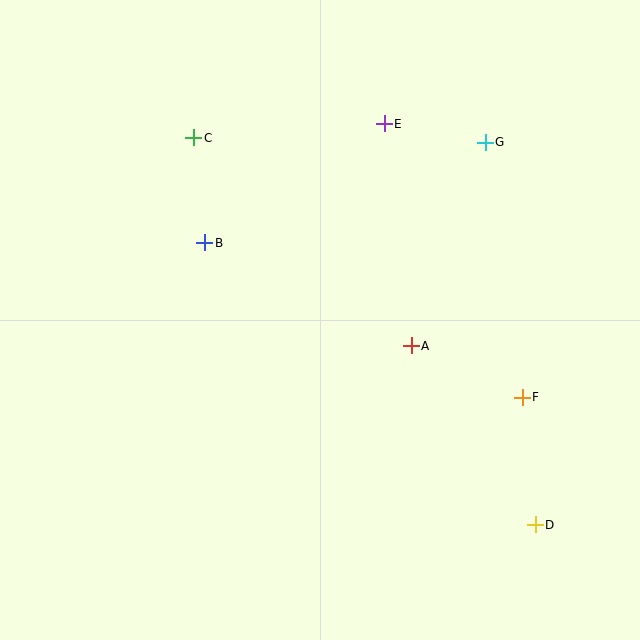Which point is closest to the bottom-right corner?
Point D is closest to the bottom-right corner.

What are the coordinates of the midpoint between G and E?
The midpoint between G and E is at (435, 133).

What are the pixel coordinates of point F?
Point F is at (522, 397).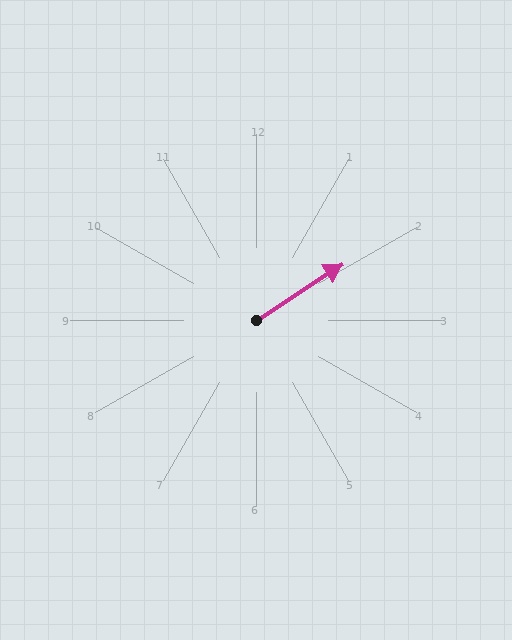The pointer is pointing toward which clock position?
Roughly 2 o'clock.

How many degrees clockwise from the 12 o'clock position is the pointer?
Approximately 57 degrees.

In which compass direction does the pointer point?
Northeast.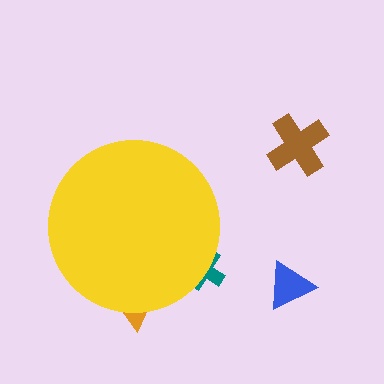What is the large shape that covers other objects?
A yellow circle.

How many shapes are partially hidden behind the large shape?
2 shapes are partially hidden.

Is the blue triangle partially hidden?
No, the blue triangle is fully visible.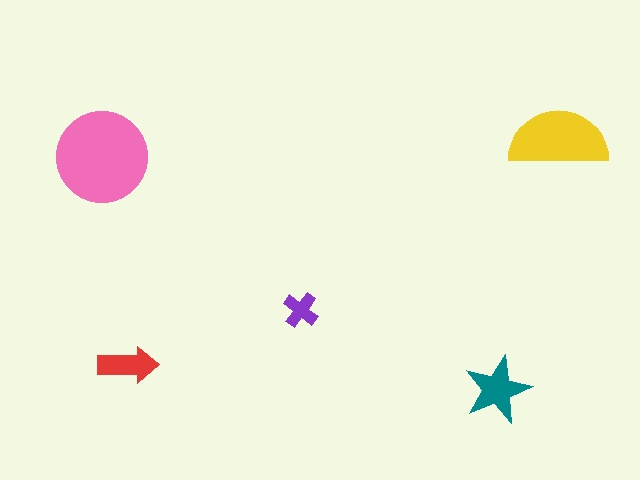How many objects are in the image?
There are 5 objects in the image.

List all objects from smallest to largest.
The purple cross, the red arrow, the teal star, the yellow semicircle, the pink circle.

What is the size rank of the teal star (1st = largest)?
3rd.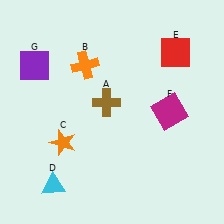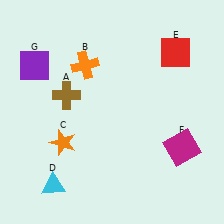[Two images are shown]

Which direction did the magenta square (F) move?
The magenta square (F) moved down.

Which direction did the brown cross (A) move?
The brown cross (A) moved left.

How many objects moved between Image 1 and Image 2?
2 objects moved between the two images.